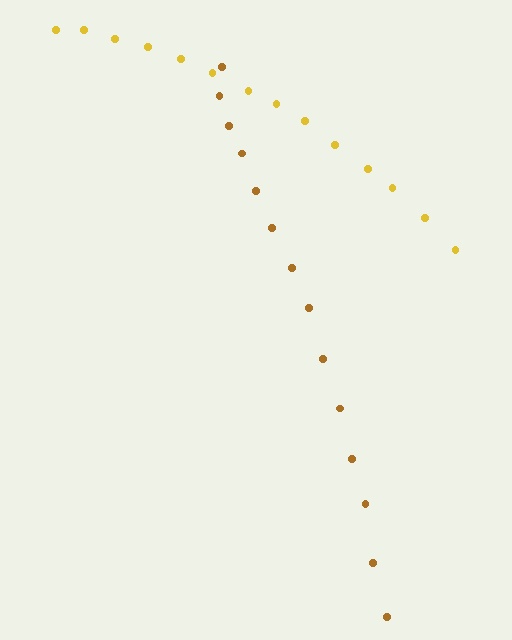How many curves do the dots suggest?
There are 2 distinct paths.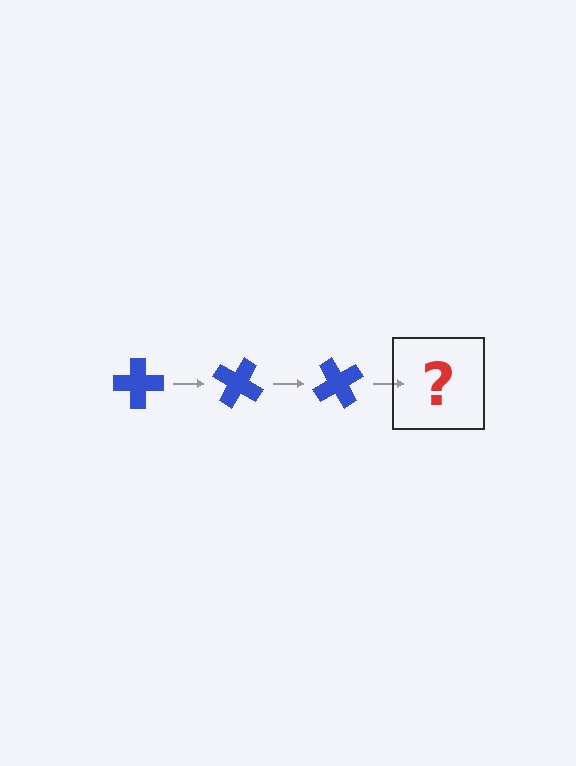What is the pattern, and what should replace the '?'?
The pattern is that the cross rotates 30 degrees each step. The '?' should be a blue cross rotated 90 degrees.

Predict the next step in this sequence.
The next step is a blue cross rotated 90 degrees.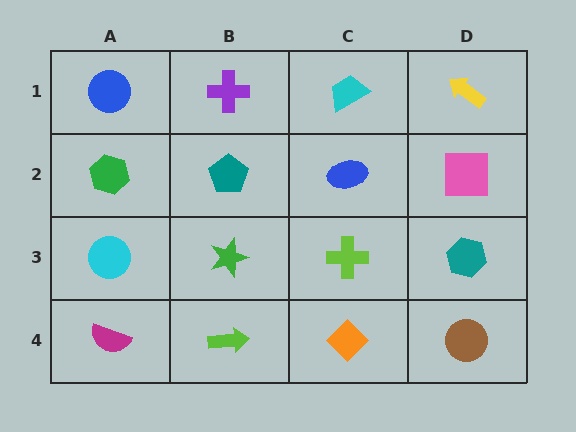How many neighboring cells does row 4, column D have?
2.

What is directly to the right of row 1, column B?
A cyan trapezoid.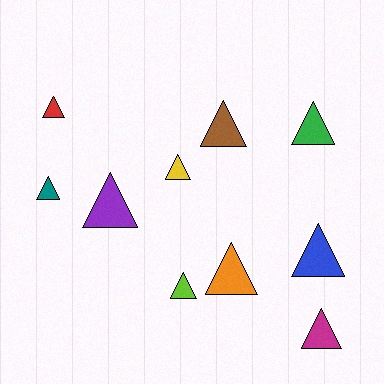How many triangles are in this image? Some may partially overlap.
There are 10 triangles.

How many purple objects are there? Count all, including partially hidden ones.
There is 1 purple object.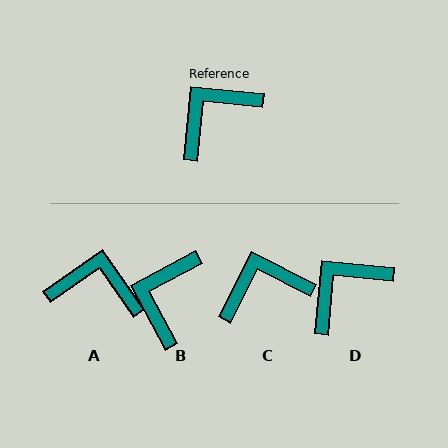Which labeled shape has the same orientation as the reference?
D.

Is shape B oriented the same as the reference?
No, it is off by about 33 degrees.